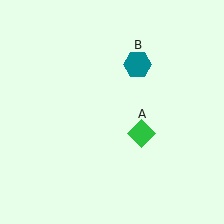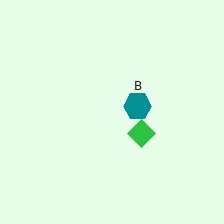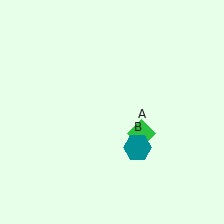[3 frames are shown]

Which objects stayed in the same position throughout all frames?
Green diamond (object A) remained stationary.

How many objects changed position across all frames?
1 object changed position: teal hexagon (object B).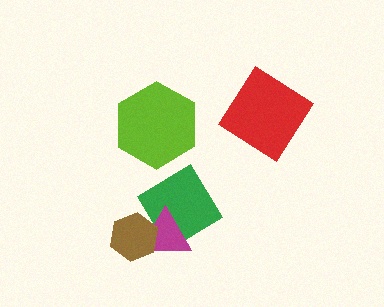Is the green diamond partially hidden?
Yes, it is partially covered by another shape.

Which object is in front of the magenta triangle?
The brown hexagon is in front of the magenta triangle.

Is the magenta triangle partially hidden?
Yes, it is partially covered by another shape.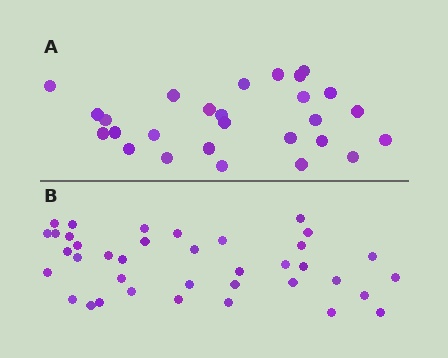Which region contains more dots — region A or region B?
Region B (the bottom region) has more dots.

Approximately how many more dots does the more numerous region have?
Region B has roughly 12 or so more dots than region A.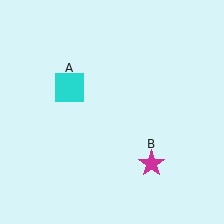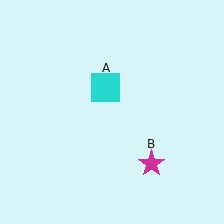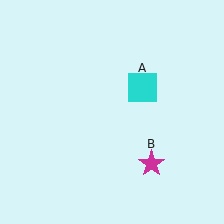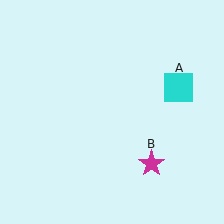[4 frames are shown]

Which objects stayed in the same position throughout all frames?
Magenta star (object B) remained stationary.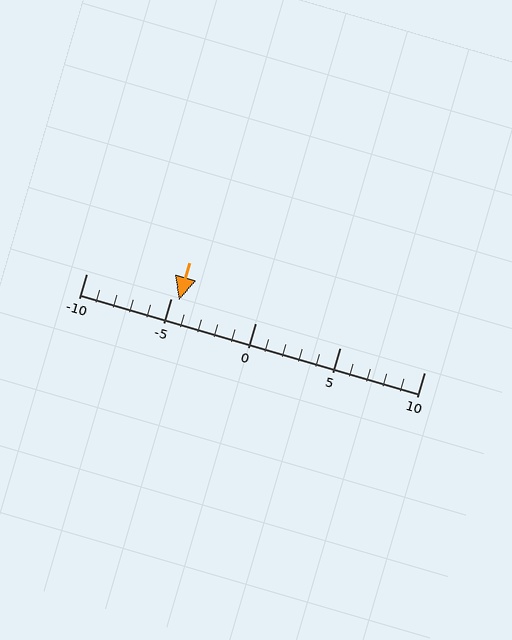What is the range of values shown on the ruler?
The ruler shows values from -10 to 10.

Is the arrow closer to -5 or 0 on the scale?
The arrow is closer to -5.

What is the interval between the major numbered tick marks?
The major tick marks are spaced 5 units apart.